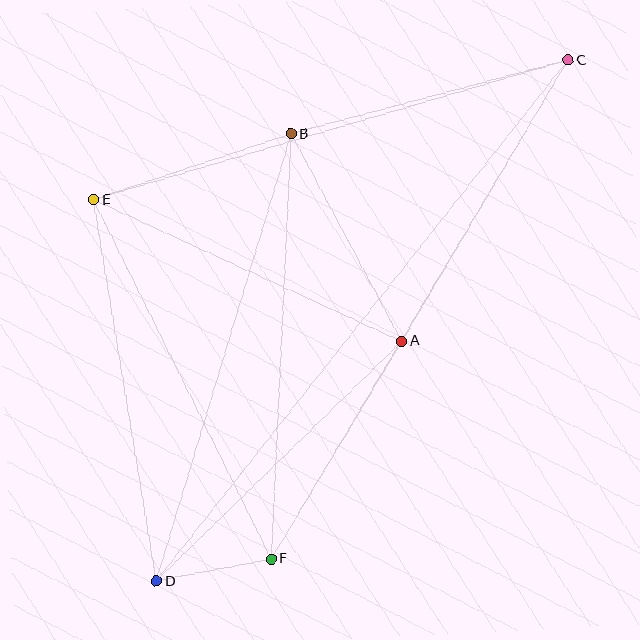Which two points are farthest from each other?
Points C and D are farthest from each other.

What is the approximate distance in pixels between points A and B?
The distance between A and B is approximately 235 pixels.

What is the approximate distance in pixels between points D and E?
The distance between D and E is approximately 386 pixels.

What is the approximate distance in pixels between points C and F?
The distance between C and F is approximately 581 pixels.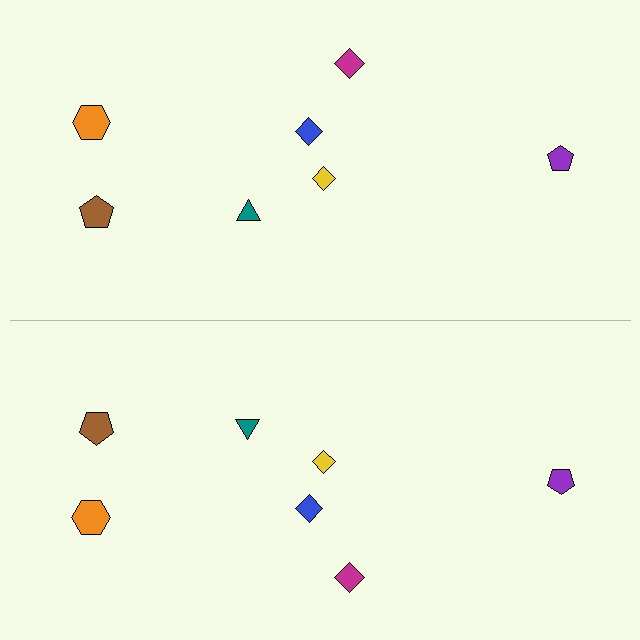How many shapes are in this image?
There are 14 shapes in this image.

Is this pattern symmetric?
Yes, this pattern has bilateral (reflection) symmetry.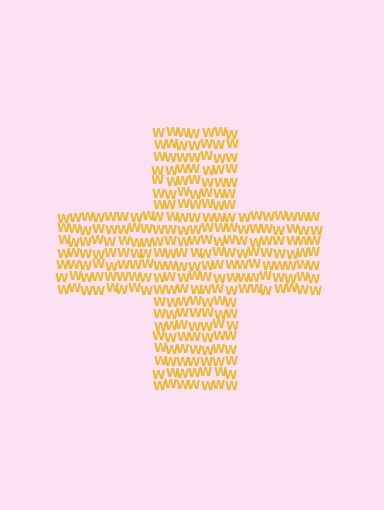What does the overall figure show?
The overall figure shows a cross.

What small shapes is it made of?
It is made of small letter W's.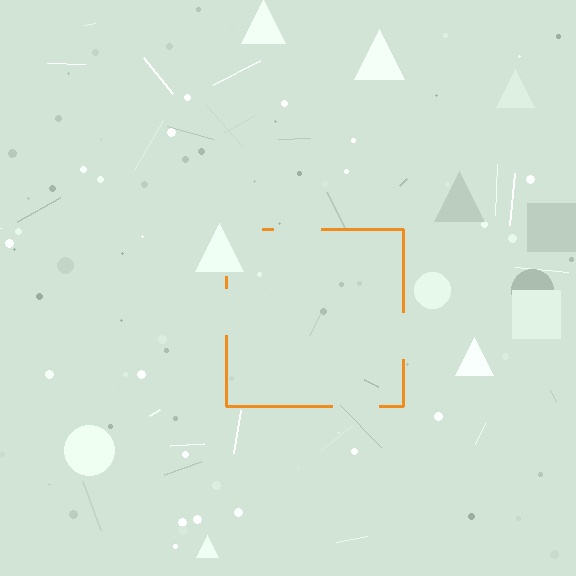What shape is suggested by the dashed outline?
The dashed outline suggests a square.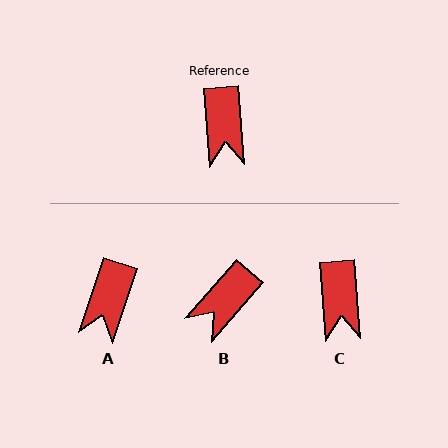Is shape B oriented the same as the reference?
No, it is off by about 45 degrees.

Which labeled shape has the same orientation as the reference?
C.